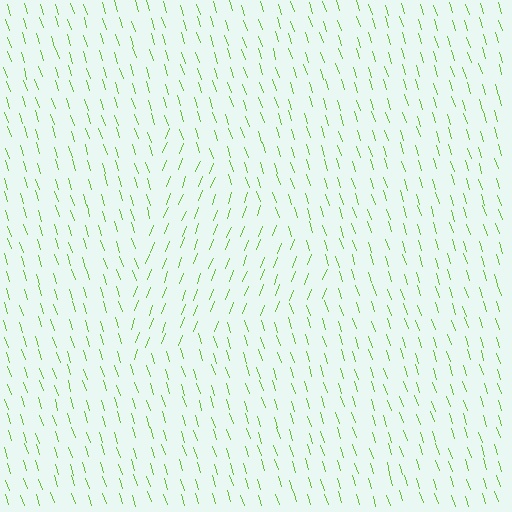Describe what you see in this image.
The image is filled with small lime line segments. A triangle region in the image has lines oriented differently from the surrounding lines, creating a visible texture boundary.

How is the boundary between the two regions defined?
The boundary is defined purely by a change in line orientation (approximately 39 degrees difference). All lines are the same color and thickness.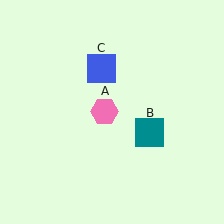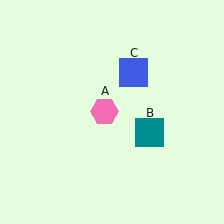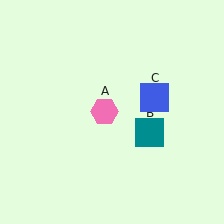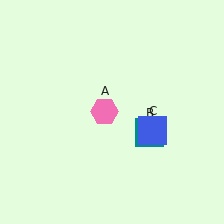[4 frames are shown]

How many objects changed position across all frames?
1 object changed position: blue square (object C).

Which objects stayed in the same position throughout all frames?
Pink hexagon (object A) and teal square (object B) remained stationary.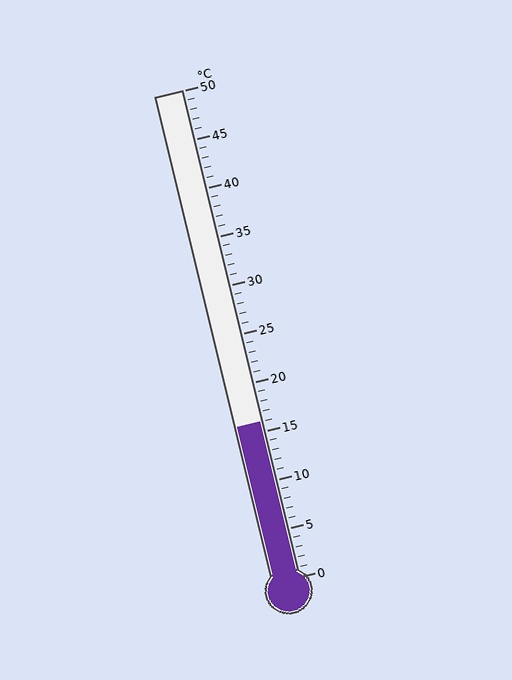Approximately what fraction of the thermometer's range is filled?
The thermometer is filled to approximately 30% of its range.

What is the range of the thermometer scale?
The thermometer scale ranges from 0°C to 50°C.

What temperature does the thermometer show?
The thermometer shows approximately 16°C.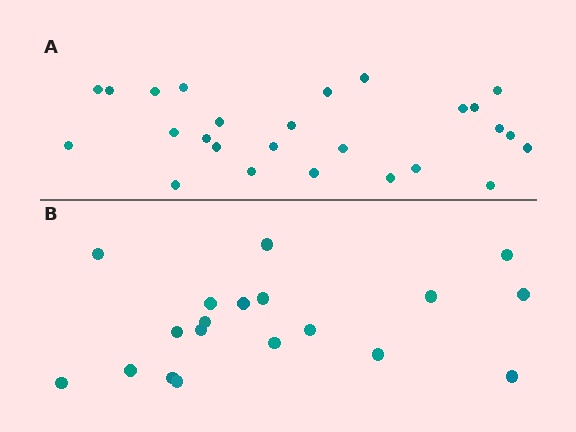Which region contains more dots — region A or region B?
Region A (the top region) has more dots.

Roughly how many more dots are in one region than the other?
Region A has roughly 8 or so more dots than region B.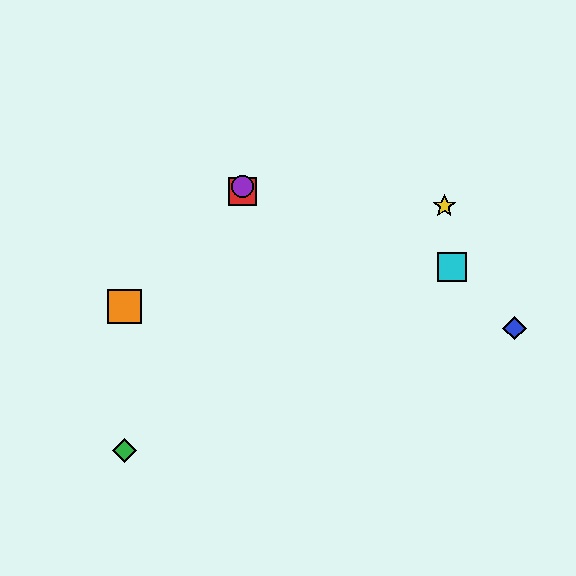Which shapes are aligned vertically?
The red square, the purple circle are aligned vertically.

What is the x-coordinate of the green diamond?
The green diamond is at x≈124.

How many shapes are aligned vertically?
2 shapes (the red square, the purple circle) are aligned vertically.